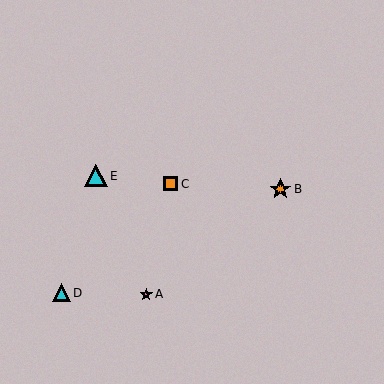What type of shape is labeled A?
Shape A is a pink star.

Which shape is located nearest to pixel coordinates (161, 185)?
The orange square (labeled C) at (170, 184) is nearest to that location.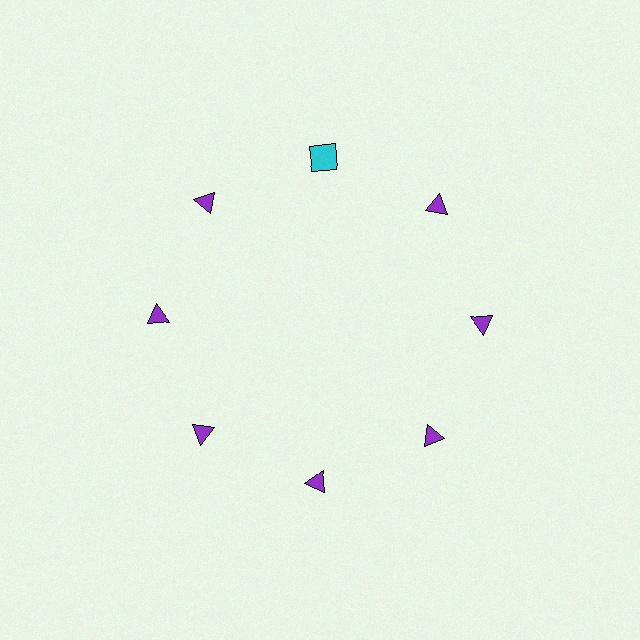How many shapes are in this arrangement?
There are 8 shapes arranged in a ring pattern.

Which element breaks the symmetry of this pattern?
The cyan square at roughly the 12 o'clock position breaks the symmetry. All other shapes are purple triangles.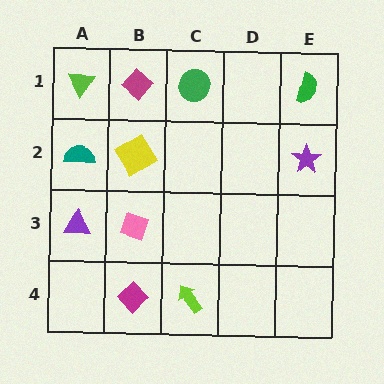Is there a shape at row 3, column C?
No, that cell is empty.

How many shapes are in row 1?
4 shapes.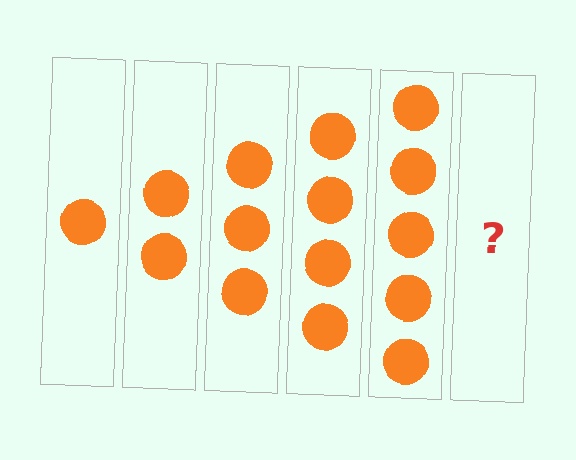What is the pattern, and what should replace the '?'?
The pattern is that each step adds one more circle. The '?' should be 6 circles.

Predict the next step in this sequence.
The next step is 6 circles.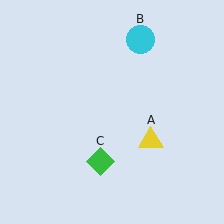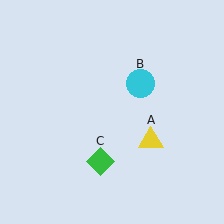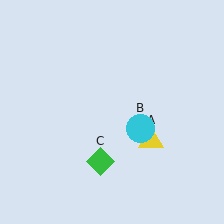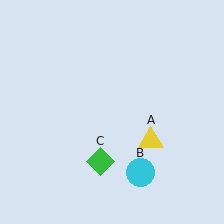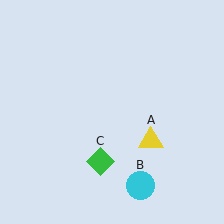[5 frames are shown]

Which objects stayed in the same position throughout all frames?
Yellow triangle (object A) and green diamond (object C) remained stationary.